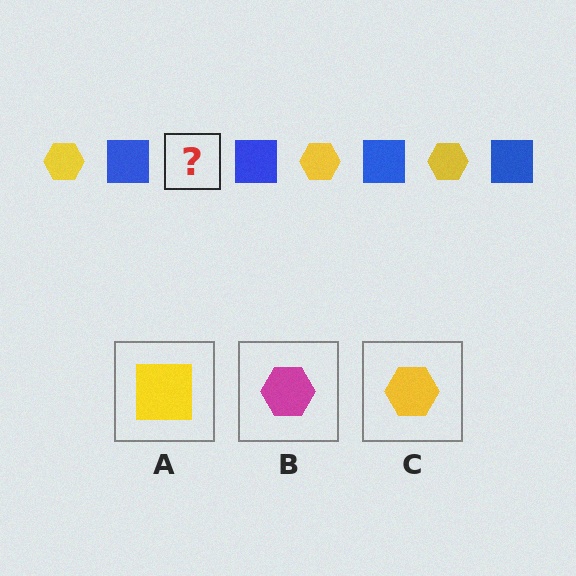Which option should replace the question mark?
Option C.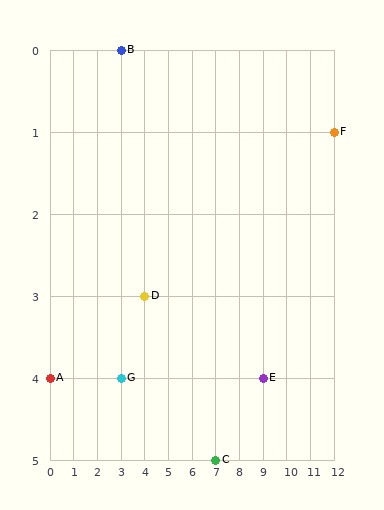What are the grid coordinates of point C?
Point C is at grid coordinates (7, 5).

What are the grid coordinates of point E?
Point E is at grid coordinates (9, 4).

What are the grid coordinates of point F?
Point F is at grid coordinates (12, 1).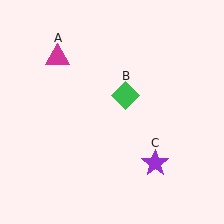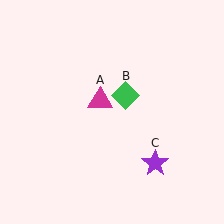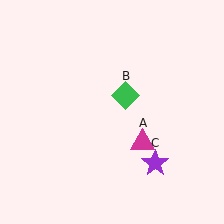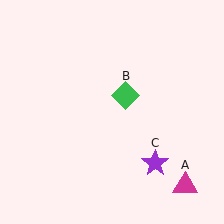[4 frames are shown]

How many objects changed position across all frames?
1 object changed position: magenta triangle (object A).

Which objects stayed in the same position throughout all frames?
Green diamond (object B) and purple star (object C) remained stationary.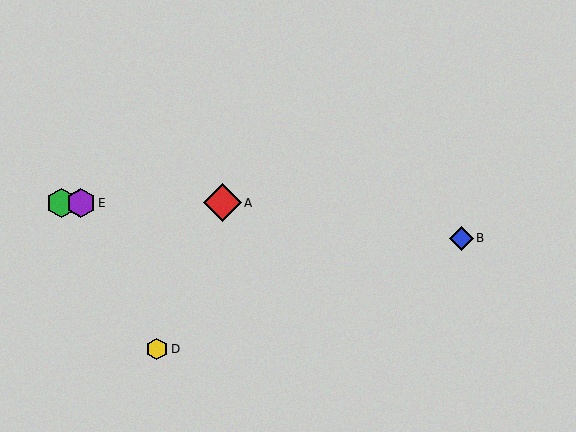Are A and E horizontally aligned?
Yes, both are at y≈203.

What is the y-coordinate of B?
Object B is at y≈238.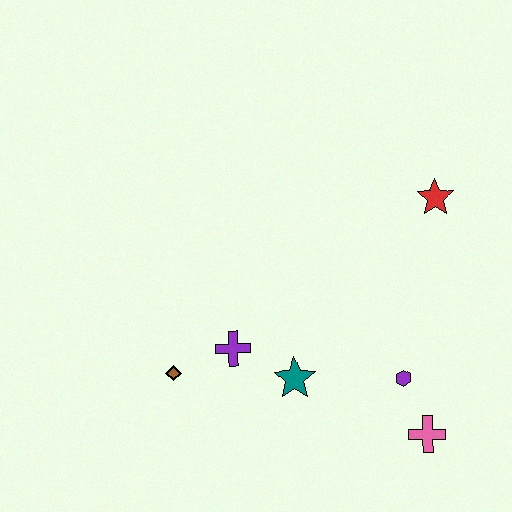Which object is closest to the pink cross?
The purple hexagon is closest to the pink cross.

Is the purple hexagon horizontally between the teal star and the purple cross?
No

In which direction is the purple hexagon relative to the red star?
The purple hexagon is below the red star.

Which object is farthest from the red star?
The brown diamond is farthest from the red star.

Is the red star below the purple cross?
No